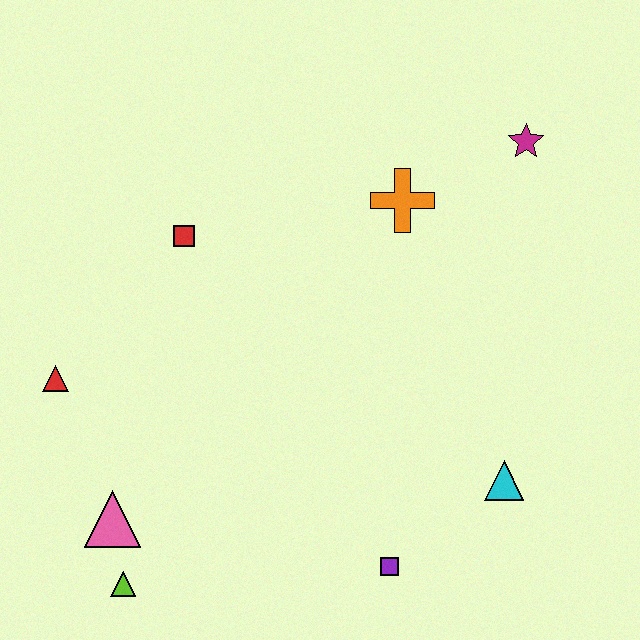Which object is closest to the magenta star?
The orange cross is closest to the magenta star.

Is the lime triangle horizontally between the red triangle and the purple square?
Yes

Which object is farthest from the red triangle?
The magenta star is farthest from the red triangle.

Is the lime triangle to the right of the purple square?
No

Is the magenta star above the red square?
Yes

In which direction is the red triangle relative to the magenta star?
The red triangle is to the left of the magenta star.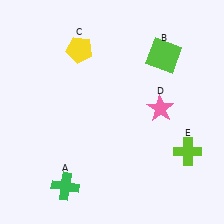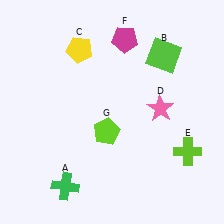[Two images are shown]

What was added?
A magenta pentagon (F), a lime pentagon (G) were added in Image 2.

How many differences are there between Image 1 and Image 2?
There are 2 differences between the two images.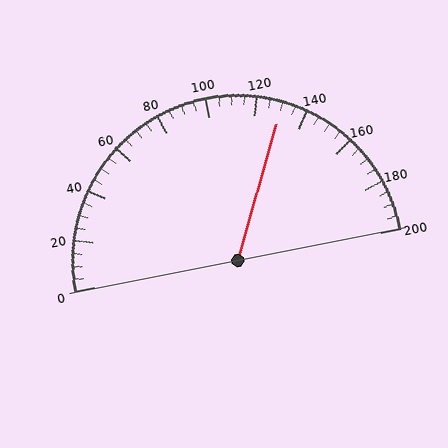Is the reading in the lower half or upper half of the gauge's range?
The reading is in the upper half of the range (0 to 200).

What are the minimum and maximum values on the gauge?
The gauge ranges from 0 to 200.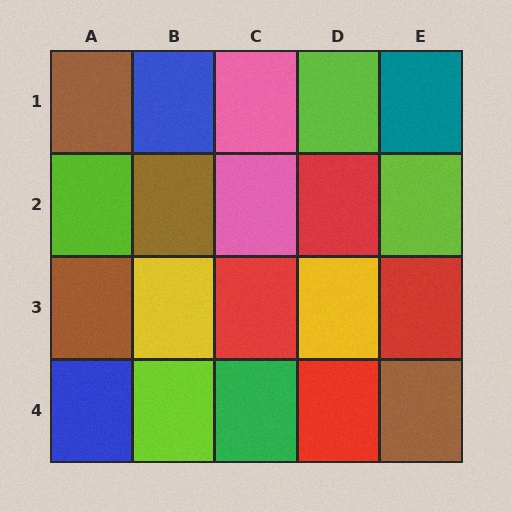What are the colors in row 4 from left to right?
Blue, lime, green, red, brown.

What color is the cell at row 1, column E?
Teal.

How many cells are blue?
2 cells are blue.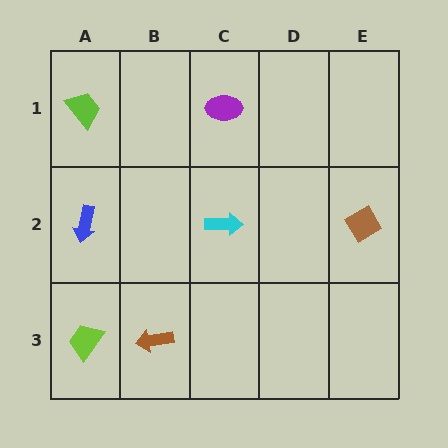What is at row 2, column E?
A brown diamond.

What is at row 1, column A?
A lime trapezoid.